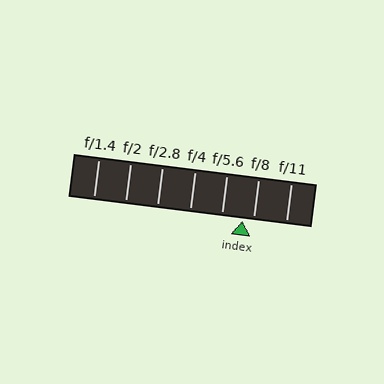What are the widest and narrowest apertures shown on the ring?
The widest aperture shown is f/1.4 and the narrowest is f/11.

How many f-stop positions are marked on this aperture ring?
There are 7 f-stop positions marked.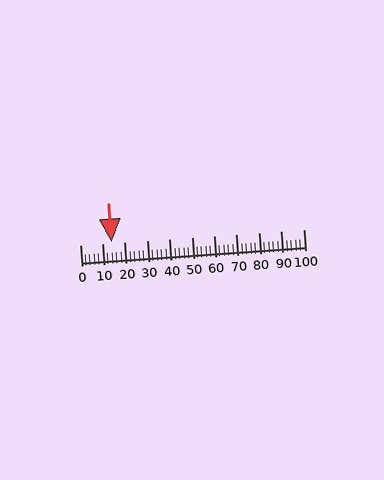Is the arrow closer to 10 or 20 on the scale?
The arrow is closer to 10.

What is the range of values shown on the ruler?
The ruler shows values from 0 to 100.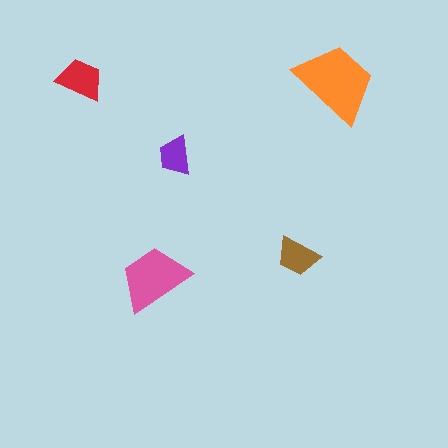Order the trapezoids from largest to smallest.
the orange one, the pink one, the red one, the brown one, the purple one.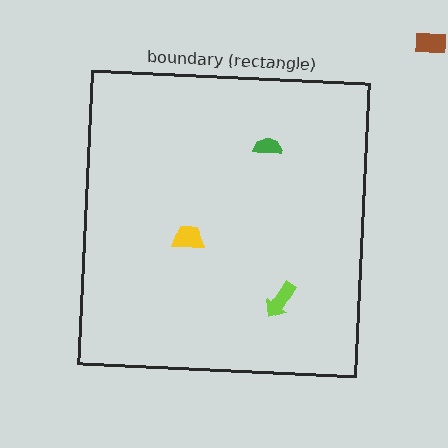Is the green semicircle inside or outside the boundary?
Inside.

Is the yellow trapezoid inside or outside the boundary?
Inside.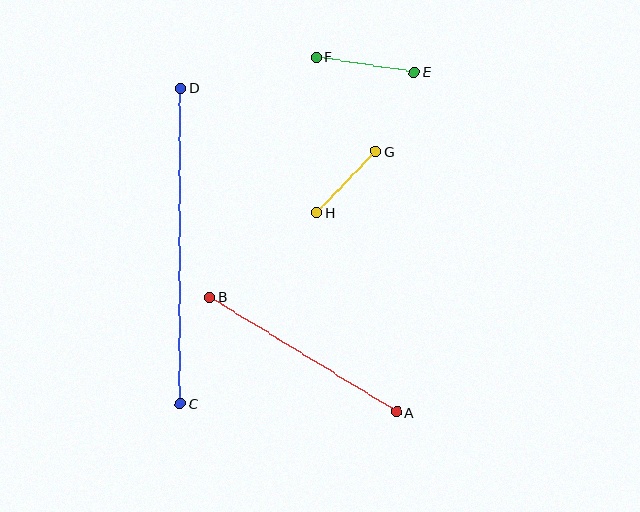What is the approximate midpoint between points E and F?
The midpoint is at approximately (365, 65) pixels.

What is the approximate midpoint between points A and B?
The midpoint is at approximately (303, 355) pixels.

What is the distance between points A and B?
The distance is approximately 220 pixels.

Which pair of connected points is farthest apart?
Points C and D are farthest apart.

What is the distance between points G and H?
The distance is approximately 85 pixels.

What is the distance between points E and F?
The distance is approximately 99 pixels.